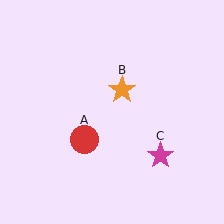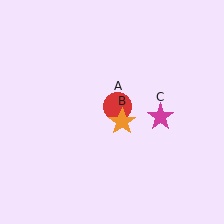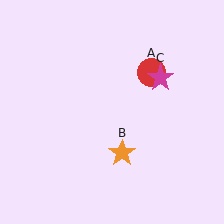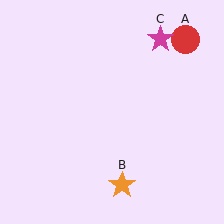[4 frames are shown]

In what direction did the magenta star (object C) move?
The magenta star (object C) moved up.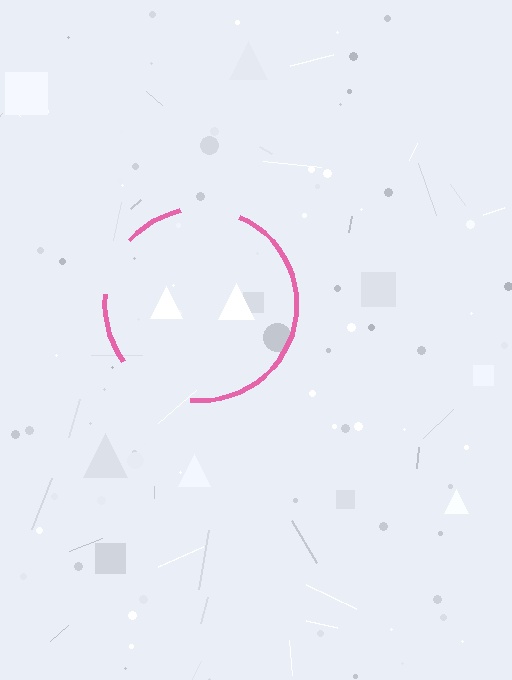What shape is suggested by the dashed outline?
The dashed outline suggests a circle.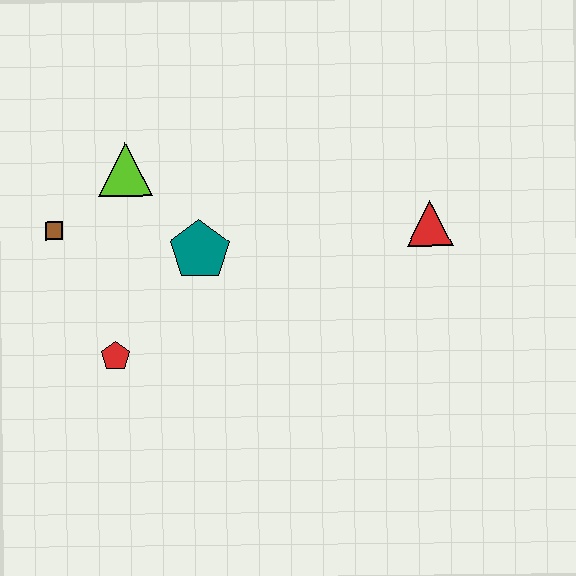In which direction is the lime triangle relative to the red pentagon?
The lime triangle is above the red pentagon.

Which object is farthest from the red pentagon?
The red triangle is farthest from the red pentagon.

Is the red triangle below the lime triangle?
Yes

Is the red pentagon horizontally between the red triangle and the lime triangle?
No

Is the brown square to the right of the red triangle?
No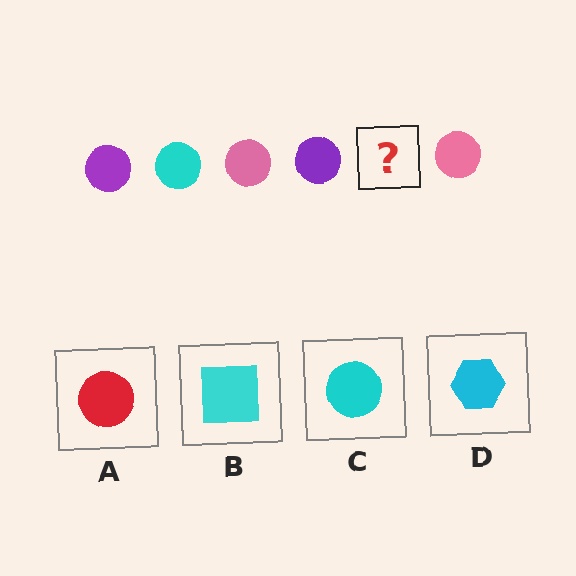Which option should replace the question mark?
Option C.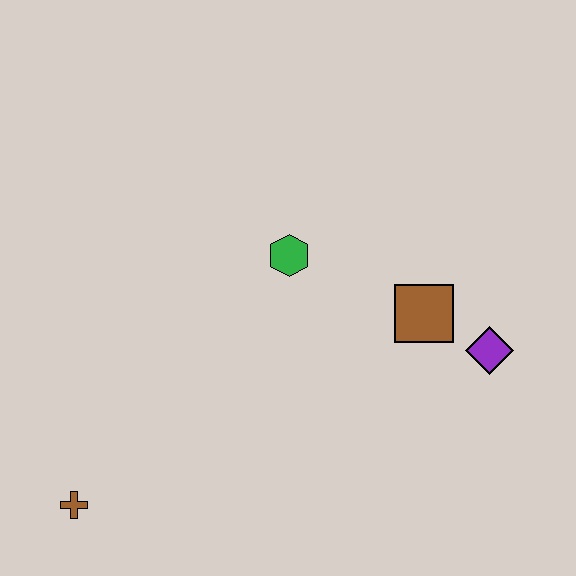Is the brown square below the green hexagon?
Yes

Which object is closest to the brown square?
The purple diamond is closest to the brown square.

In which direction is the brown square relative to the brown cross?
The brown square is to the right of the brown cross.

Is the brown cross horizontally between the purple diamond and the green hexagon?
No